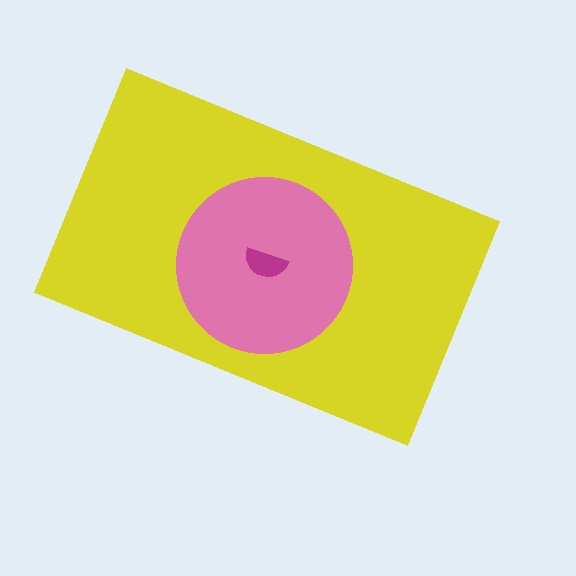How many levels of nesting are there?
3.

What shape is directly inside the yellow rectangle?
The pink circle.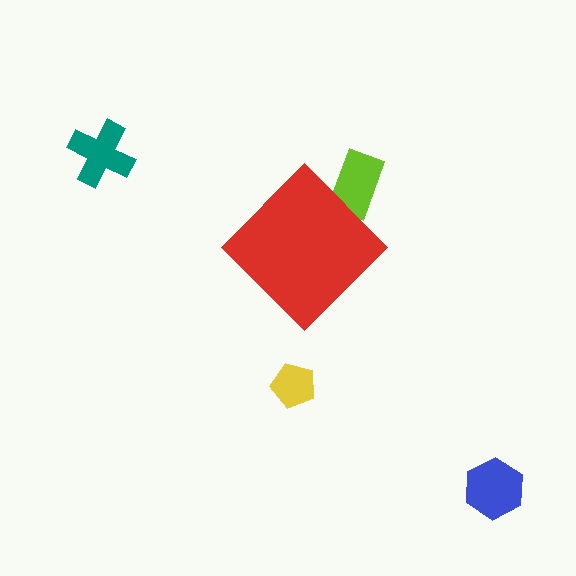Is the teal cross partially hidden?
No, the teal cross is fully visible.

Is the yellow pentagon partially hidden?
No, the yellow pentagon is fully visible.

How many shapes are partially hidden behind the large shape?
1 shape is partially hidden.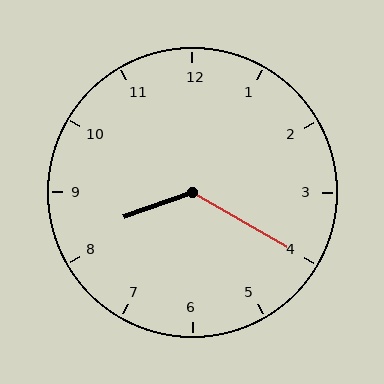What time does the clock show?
8:20.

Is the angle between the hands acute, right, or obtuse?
It is obtuse.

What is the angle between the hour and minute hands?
Approximately 130 degrees.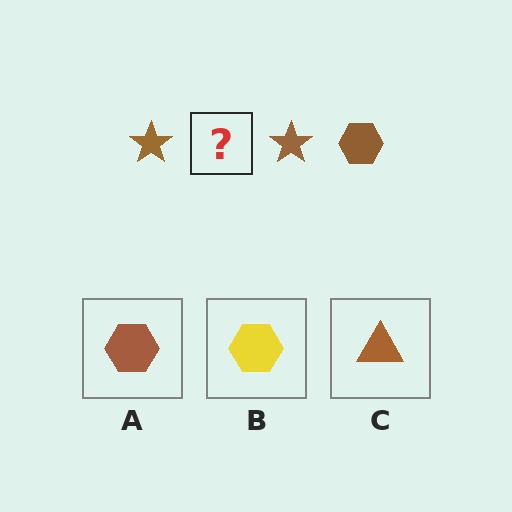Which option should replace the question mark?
Option A.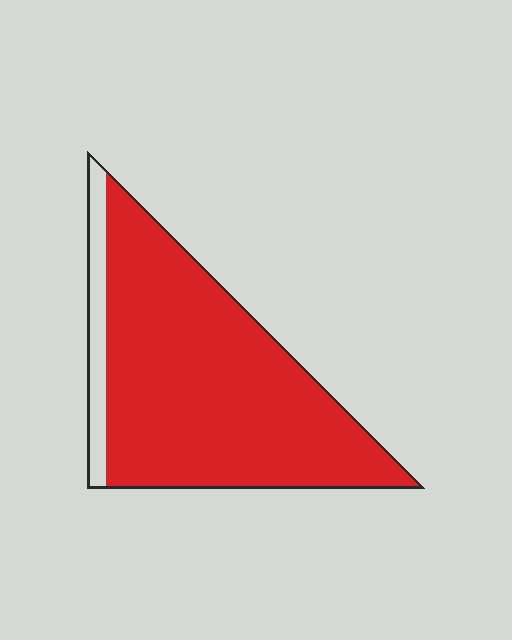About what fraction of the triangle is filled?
About nine tenths (9/10).